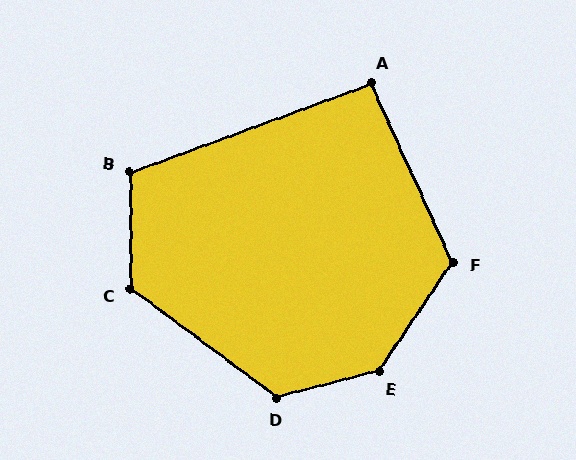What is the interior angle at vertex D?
Approximately 129 degrees (obtuse).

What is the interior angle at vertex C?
Approximately 127 degrees (obtuse).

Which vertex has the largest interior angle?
E, at approximately 139 degrees.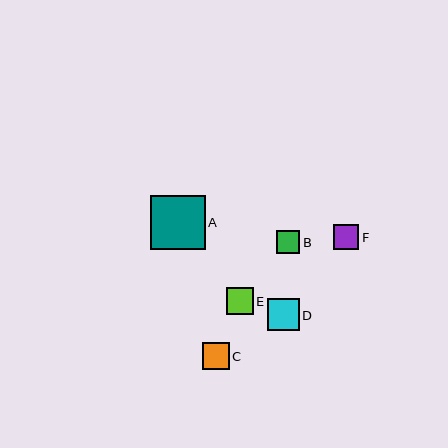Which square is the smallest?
Square B is the smallest with a size of approximately 23 pixels.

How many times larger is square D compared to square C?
Square D is approximately 1.2 times the size of square C.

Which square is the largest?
Square A is the largest with a size of approximately 55 pixels.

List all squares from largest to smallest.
From largest to smallest: A, D, E, C, F, B.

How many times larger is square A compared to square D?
Square A is approximately 1.7 times the size of square D.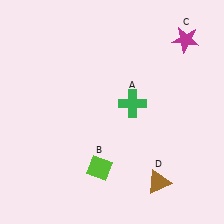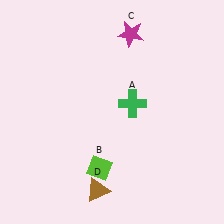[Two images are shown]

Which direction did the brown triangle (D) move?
The brown triangle (D) moved left.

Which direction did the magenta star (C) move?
The magenta star (C) moved left.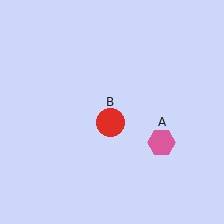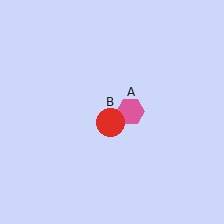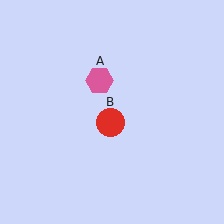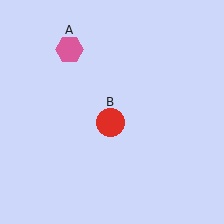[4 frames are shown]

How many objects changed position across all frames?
1 object changed position: pink hexagon (object A).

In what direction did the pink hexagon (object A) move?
The pink hexagon (object A) moved up and to the left.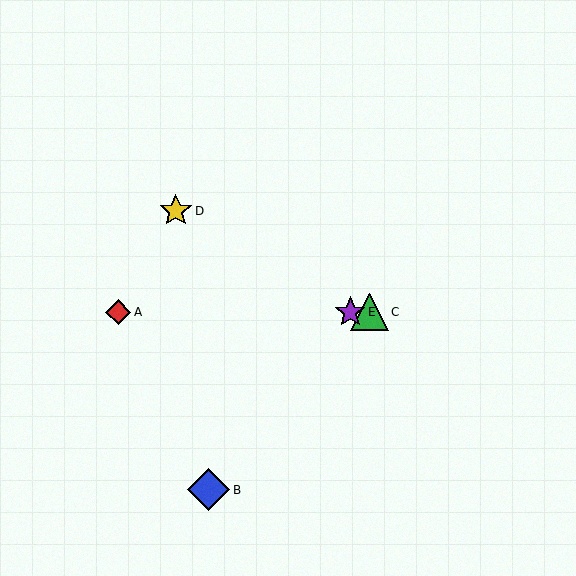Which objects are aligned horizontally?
Objects A, C, E are aligned horizontally.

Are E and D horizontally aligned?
No, E is at y≈312 and D is at y≈211.